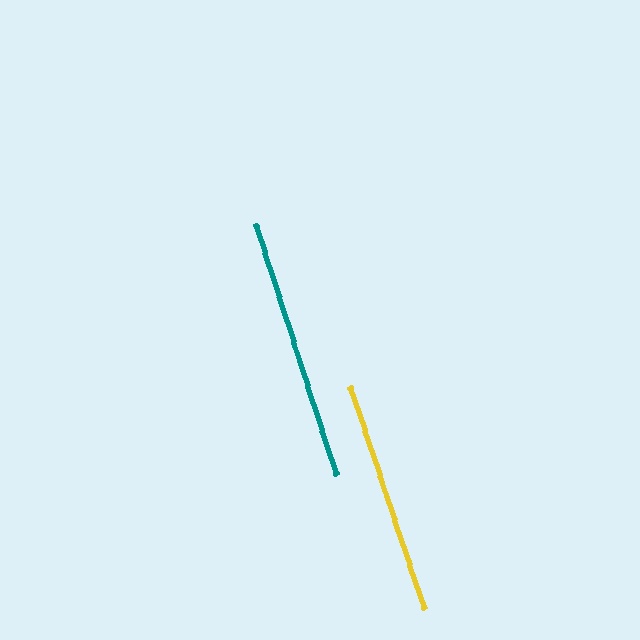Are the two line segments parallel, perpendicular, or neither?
Parallel — their directions differ by only 0.6°.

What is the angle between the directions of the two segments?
Approximately 1 degree.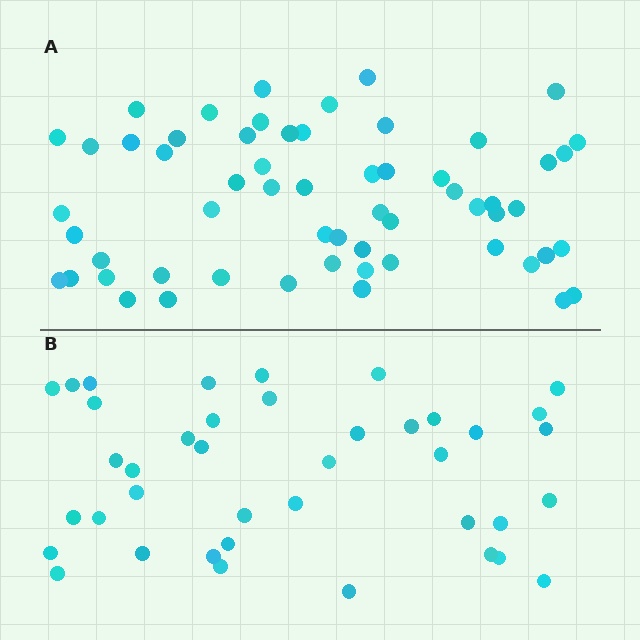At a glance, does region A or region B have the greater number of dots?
Region A (the top region) has more dots.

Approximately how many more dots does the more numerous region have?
Region A has approximately 20 more dots than region B.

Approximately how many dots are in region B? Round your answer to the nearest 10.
About 40 dots.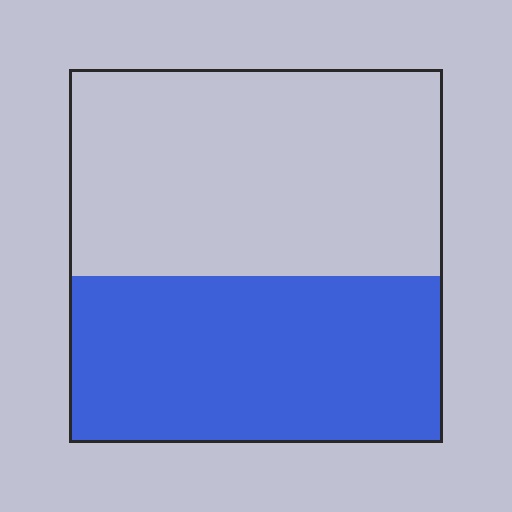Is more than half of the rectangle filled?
No.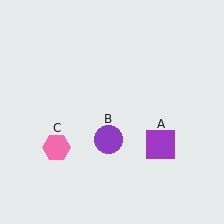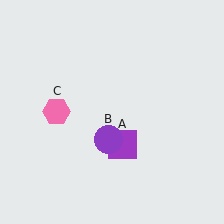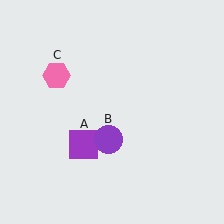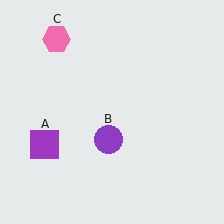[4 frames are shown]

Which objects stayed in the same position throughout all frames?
Purple circle (object B) remained stationary.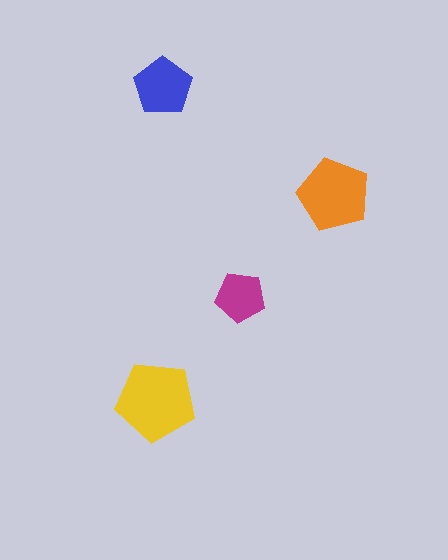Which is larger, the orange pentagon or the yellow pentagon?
The yellow one.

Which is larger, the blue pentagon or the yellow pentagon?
The yellow one.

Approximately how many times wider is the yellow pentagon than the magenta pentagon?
About 1.5 times wider.